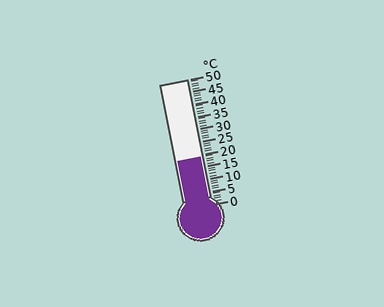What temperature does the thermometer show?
The thermometer shows approximately 19°C.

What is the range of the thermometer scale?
The thermometer scale ranges from 0°C to 50°C.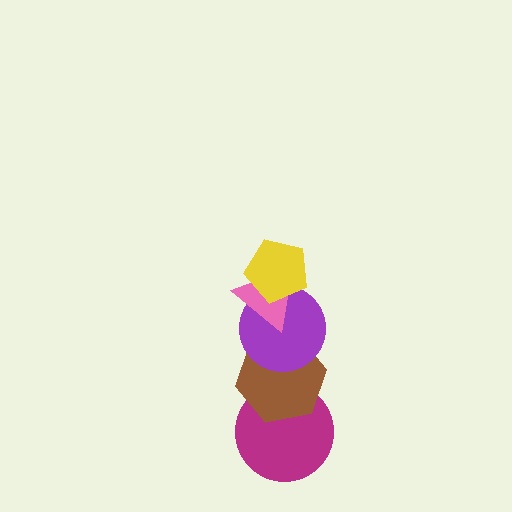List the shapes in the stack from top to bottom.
From top to bottom: the yellow pentagon, the pink triangle, the purple circle, the brown hexagon, the magenta circle.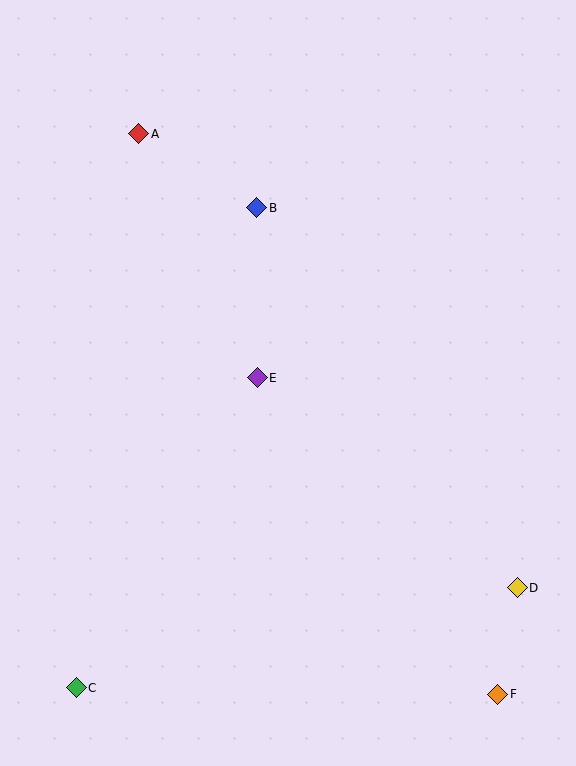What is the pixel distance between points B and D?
The distance between B and D is 461 pixels.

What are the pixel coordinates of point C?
Point C is at (76, 688).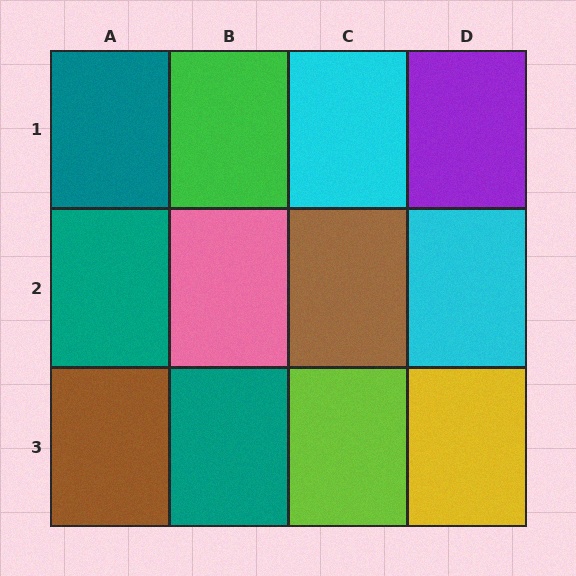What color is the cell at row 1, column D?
Purple.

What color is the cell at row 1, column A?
Teal.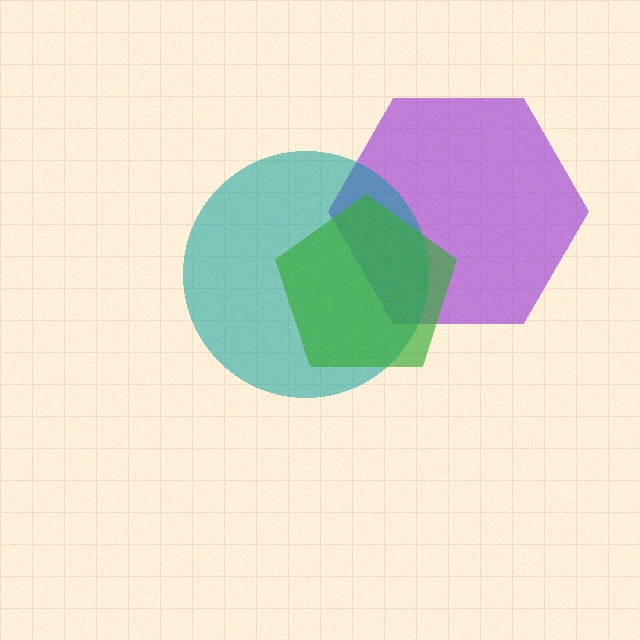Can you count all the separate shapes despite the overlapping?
Yes, there are 3 separate shapes.